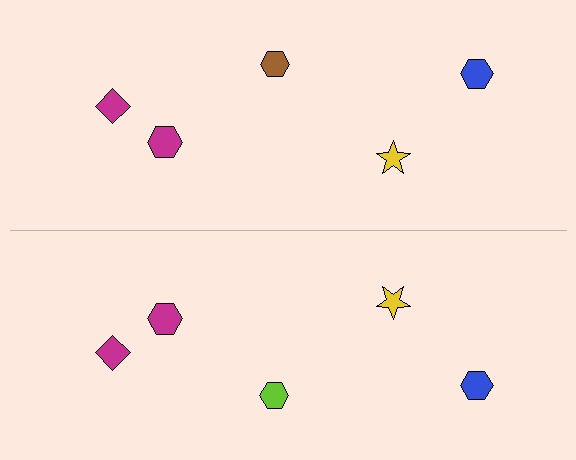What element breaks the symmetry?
The lime hexagon on the bottom side breaks the symmetry — its mirror counterpart is brown.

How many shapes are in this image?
There are 10 shapes in this image.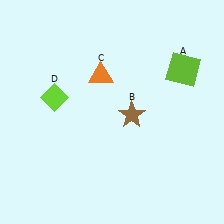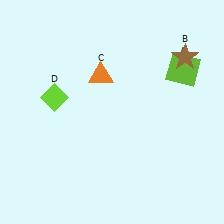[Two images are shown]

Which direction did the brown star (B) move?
The brown star (B) moved up.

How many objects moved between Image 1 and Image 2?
1 object moved between the two images.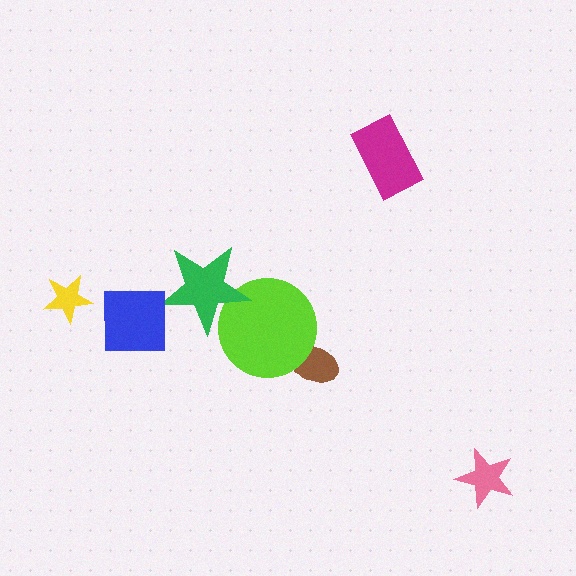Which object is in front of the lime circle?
The green star is in front of the lime circle.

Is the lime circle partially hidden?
Yes, it is partially covered by another shape.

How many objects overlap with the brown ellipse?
1 object overlaps with the brown ellipse.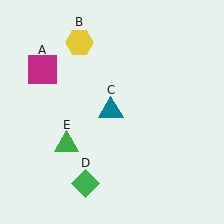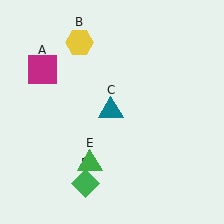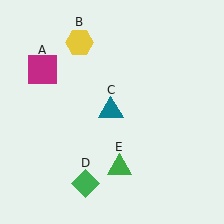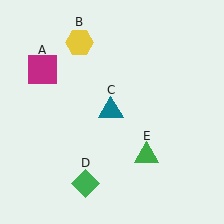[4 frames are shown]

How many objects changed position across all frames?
1 object changed position: green triangle (object E).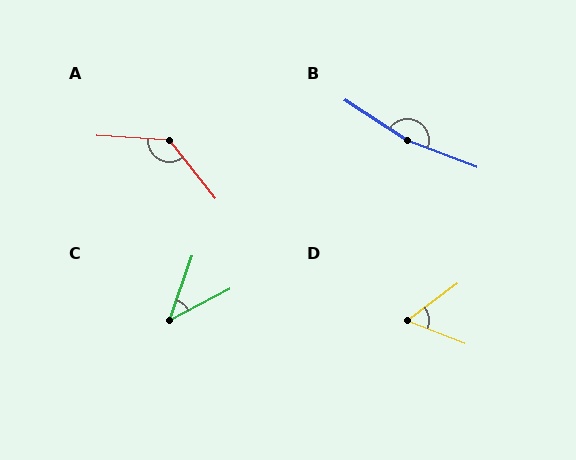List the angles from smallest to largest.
C (44°), D (58°), A (131°), B (168°).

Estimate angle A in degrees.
Approximately 131 degrees.